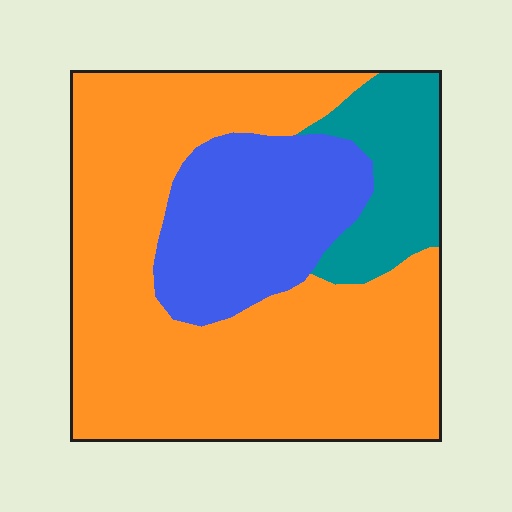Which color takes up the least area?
Teal, at roughly 15%.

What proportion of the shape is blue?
Blue takes up about one fifth (1/5) of the shape.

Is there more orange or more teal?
Orange.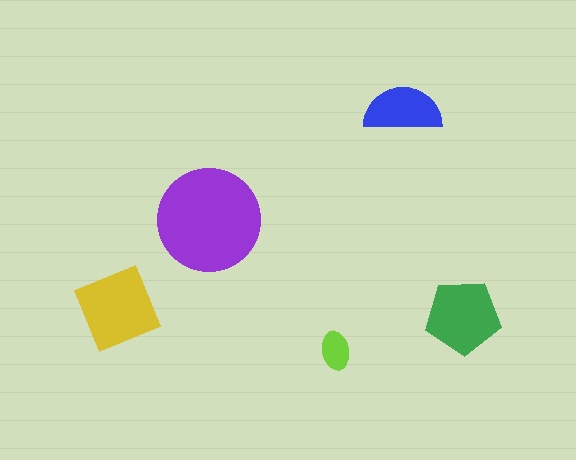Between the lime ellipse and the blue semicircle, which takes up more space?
The blue semicircle.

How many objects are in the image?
There are 5 objects in the image.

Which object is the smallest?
The lime ellipse.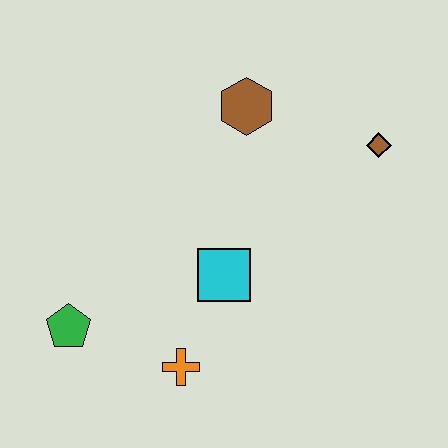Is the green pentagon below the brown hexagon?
Yes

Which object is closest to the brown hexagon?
The brown diamond is closest to the brown hexagon.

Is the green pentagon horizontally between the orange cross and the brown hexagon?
No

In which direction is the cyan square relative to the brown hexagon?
The cyan square is below the brown hexagon.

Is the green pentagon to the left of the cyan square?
Yes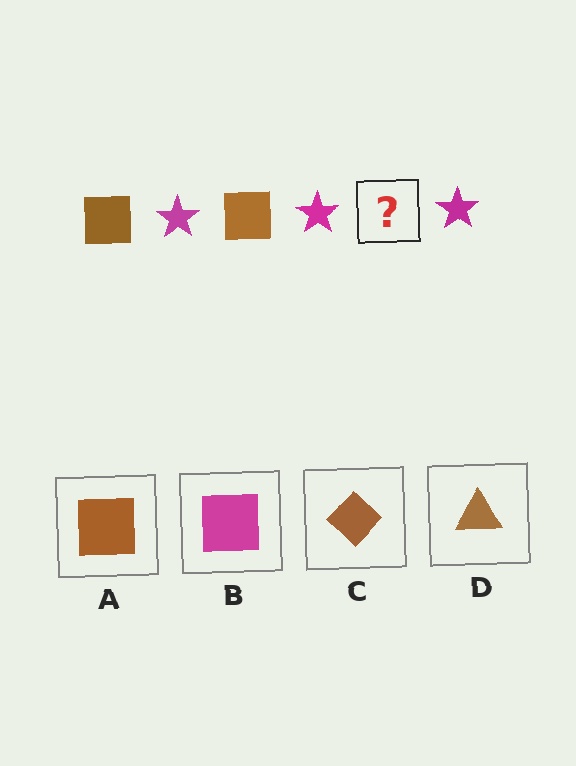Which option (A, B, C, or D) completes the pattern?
A.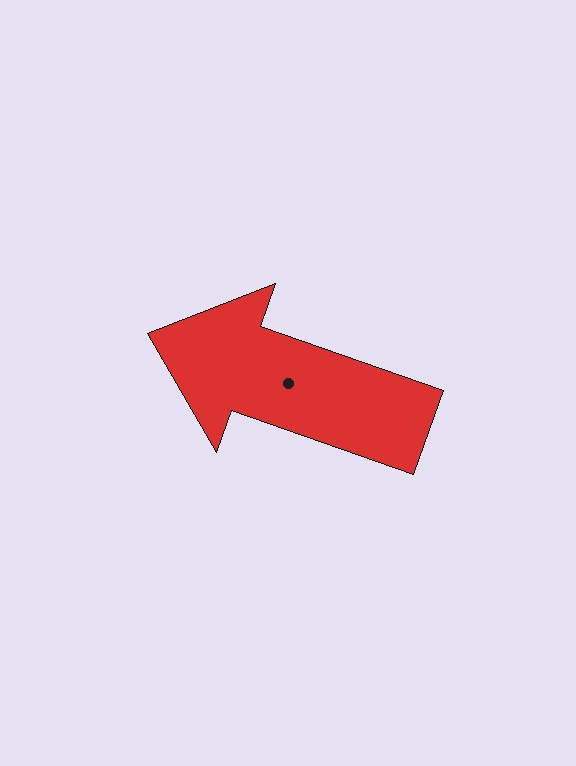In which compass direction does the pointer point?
West.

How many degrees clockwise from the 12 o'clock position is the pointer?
Approximately 289 degrees.